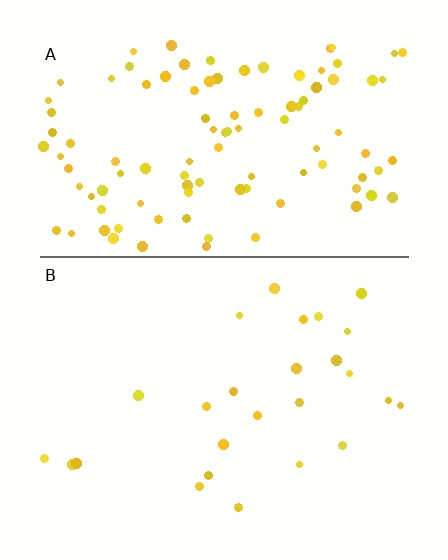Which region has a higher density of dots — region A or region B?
A (the top).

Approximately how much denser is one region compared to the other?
Approximately 4.1× — region A over region B.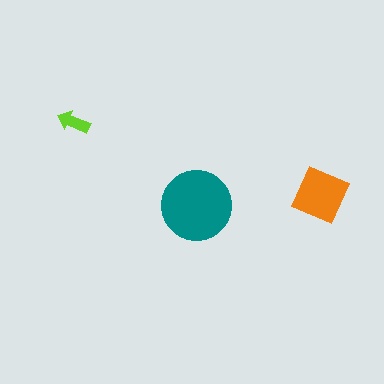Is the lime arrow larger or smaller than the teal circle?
Smaller.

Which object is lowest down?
The teal circle is bottommost.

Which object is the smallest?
The lime arrow.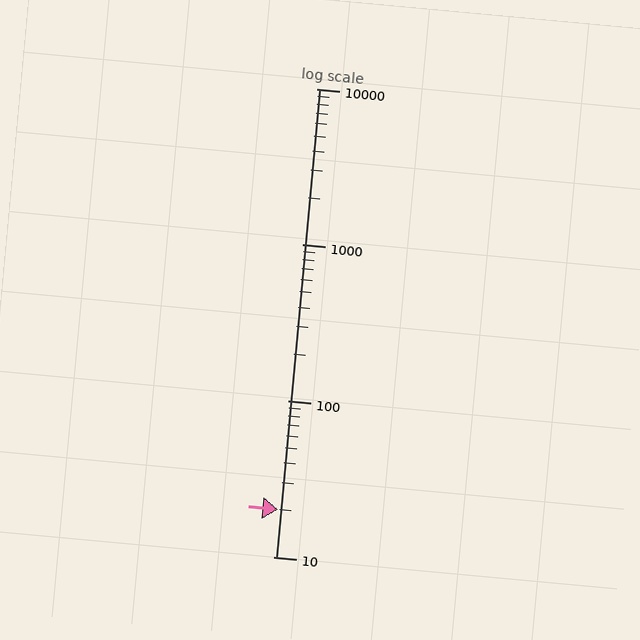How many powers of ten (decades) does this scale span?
The scale spans 3 decades, from 10 to 10000.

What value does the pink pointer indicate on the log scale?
The pointer indicates approximately 20.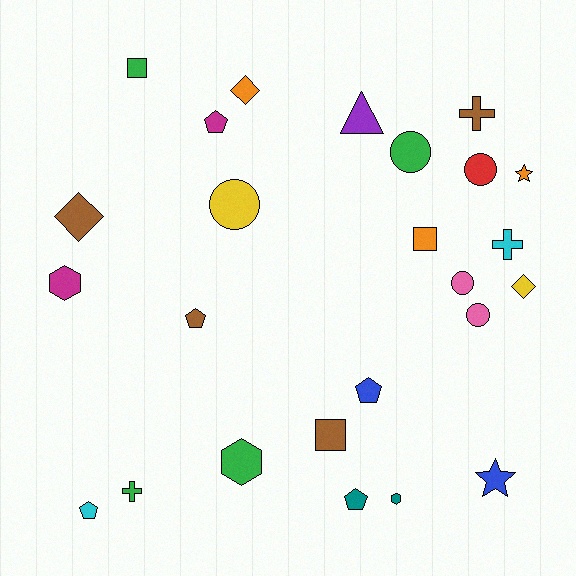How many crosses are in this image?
There are 3 crosses.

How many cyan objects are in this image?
There are 2 cyan objects.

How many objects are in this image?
There are 25 objects.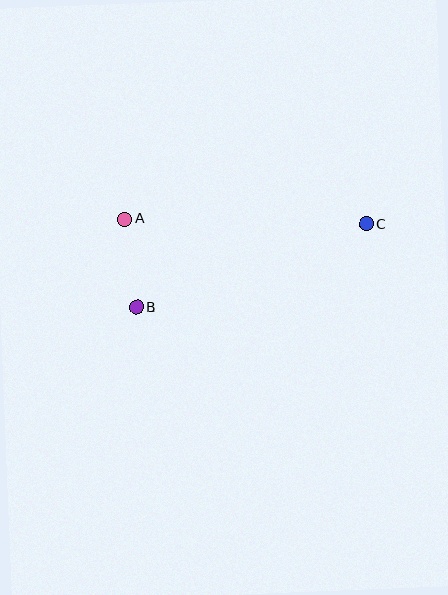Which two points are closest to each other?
Points A and B are closest to each other.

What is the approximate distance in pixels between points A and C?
The distance between A and C is approximately 242 pixels.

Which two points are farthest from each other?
Points B and C are farthest from each other.